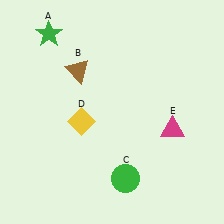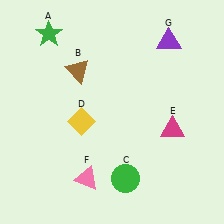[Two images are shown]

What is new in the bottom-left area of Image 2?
A pink triangle (F) was added in the bottom-left area of Image 2.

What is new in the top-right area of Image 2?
A purple triangle (G) was added in the top-right area of Image 2.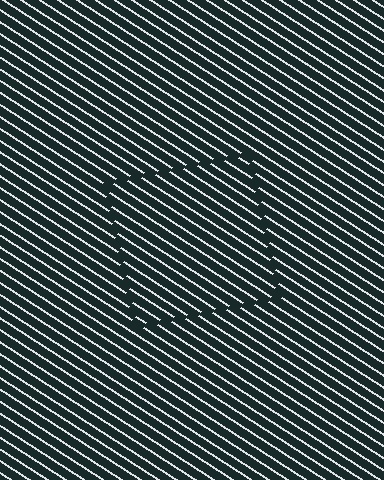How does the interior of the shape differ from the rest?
The interior of the shape contains the same grating, shifted by half a period — the contour is defined by the phase discontinuity where line-ends from the inner and outer gratings abut.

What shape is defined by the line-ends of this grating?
An illusory square. The interior of the shape contains the same grating, shifted by half a period — the contour is defined by the phase discontinuity where line-ends from the inner and outer gratings abut.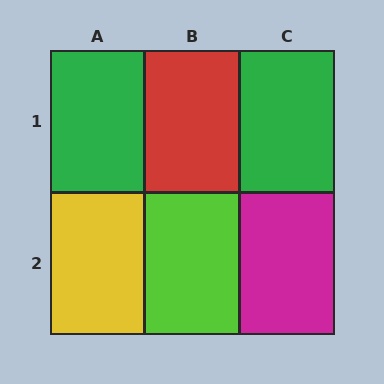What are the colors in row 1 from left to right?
Green, red, green.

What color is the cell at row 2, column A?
Yellow.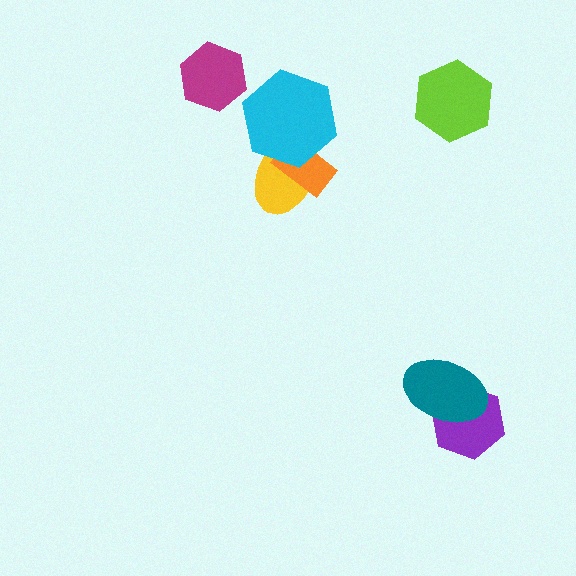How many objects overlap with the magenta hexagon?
0 objects overlap with the magenta hexagon.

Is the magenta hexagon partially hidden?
No, no other shape covers it.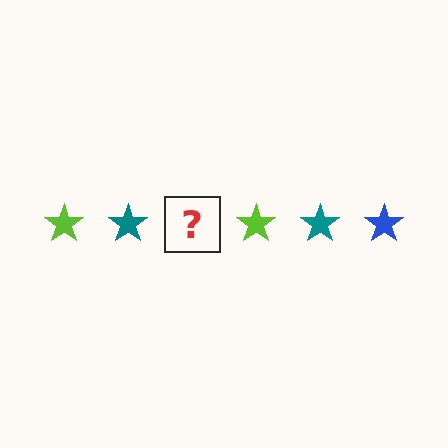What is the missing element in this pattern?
The missing element is a blue star.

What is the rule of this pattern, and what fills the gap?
The rule is that the pattern cycles through lime, teal, blue stars. The gap should be filled with a blue star.